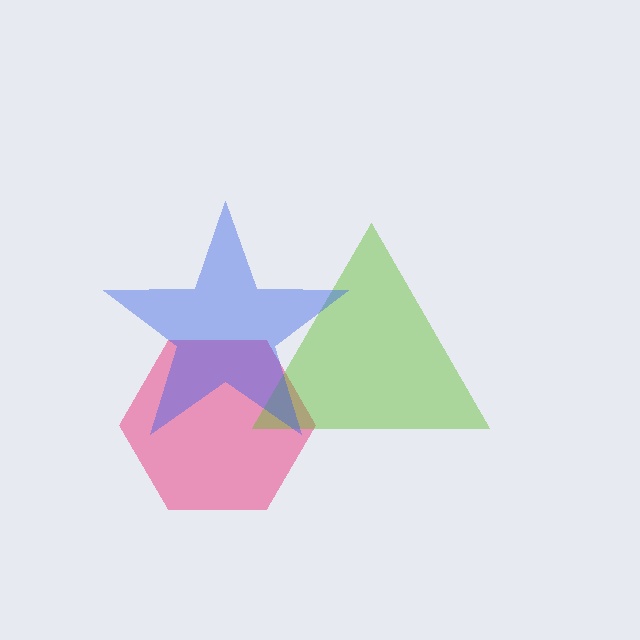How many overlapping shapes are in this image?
There are 3 overlapping shapes in the image.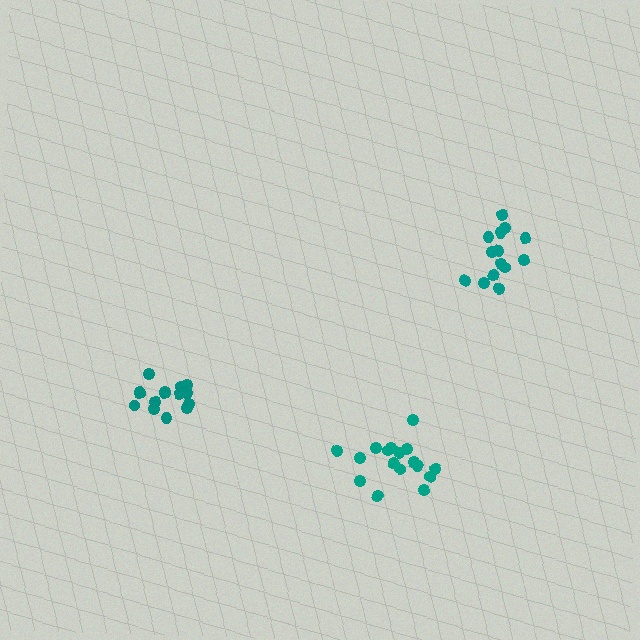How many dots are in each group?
Group 1: 15 dots, Group 2: 15 dots, Group 3: 17 dots (47 total).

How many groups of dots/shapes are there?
There are 3 groups.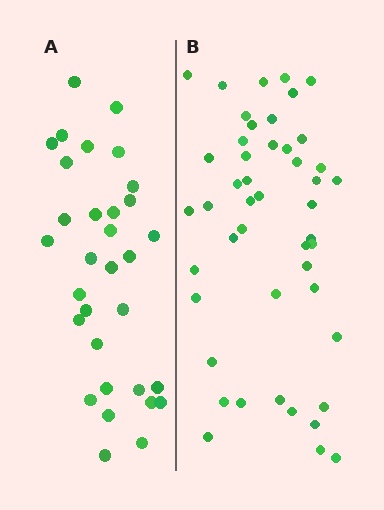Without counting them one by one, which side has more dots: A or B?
Region B (the right region) has more dots.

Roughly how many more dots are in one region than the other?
Region B has approximately 15 more dots than region A.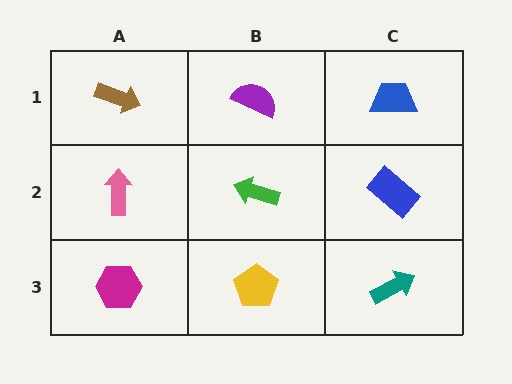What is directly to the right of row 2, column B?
A blue rectangle.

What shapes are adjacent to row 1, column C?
A blue rectangle (row 2, column C), a purple semicircle (row 1, column B).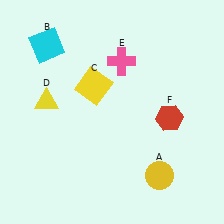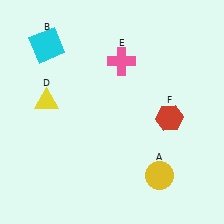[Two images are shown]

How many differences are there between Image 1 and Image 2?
There is 1 difference between the two images.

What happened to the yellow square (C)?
The yellow square (C) was removed in Image 2. It was in the top-left area of Image 1.